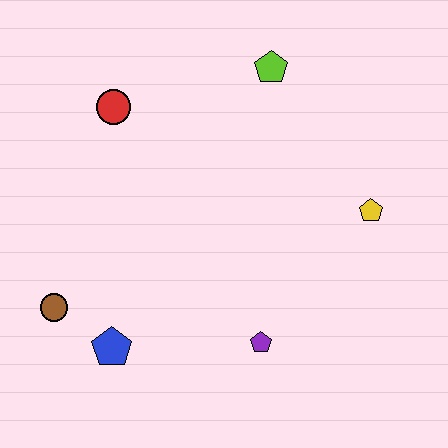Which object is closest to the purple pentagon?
The blue pentagon is closest to the purple pentagon.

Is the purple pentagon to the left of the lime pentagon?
Yes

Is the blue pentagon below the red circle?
Yes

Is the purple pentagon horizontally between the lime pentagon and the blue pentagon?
Yes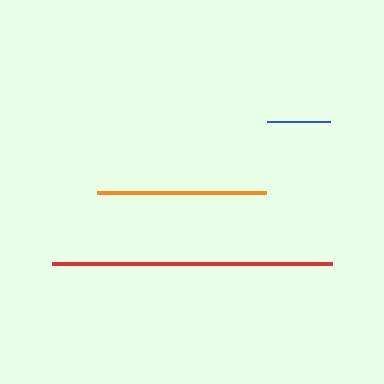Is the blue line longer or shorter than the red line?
The red line is longer than the blue line.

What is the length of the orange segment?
The orange segment is approximately 169 pixels long.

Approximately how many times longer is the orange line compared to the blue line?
The orange line is approximately 2.7 times the length of the blue line.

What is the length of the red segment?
The red segment is approximately 280 pixels long.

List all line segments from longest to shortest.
From longest to shortest: red, orange, blue.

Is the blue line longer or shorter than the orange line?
The orange line is longer than the blue line.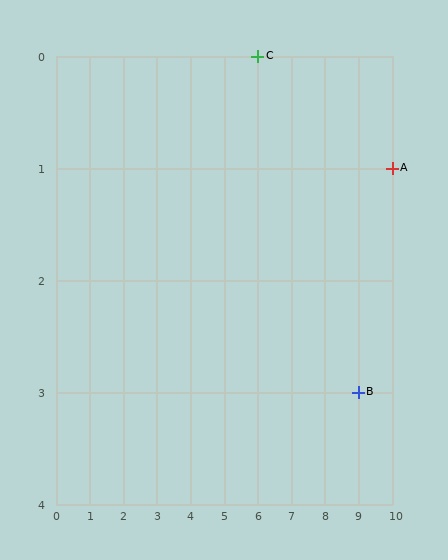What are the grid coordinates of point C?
Point C is at grid coordinates (6, 0).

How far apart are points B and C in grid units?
Points B and C are 3 columns and 3 rows apart (about 4.2 grid units diagonally).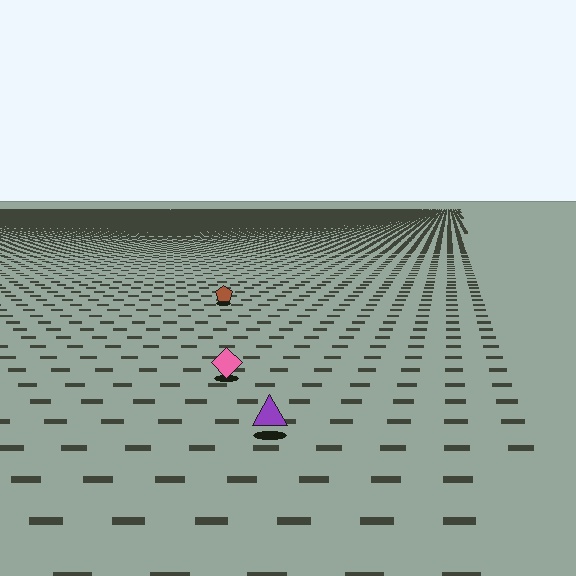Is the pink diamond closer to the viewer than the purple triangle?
No. The purple triangle is closer — you can tell from the texture gradient: the ground texture is coarser near it.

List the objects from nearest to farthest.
From nearest to farthest: the purple triangle, the pink diamond, the brown pentagon.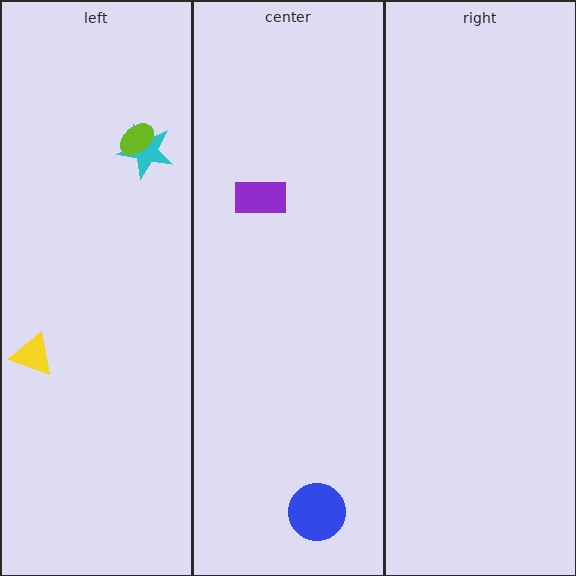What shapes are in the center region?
The purple rectangle, the blue circle.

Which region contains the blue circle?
The center region.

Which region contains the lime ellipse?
The left region.